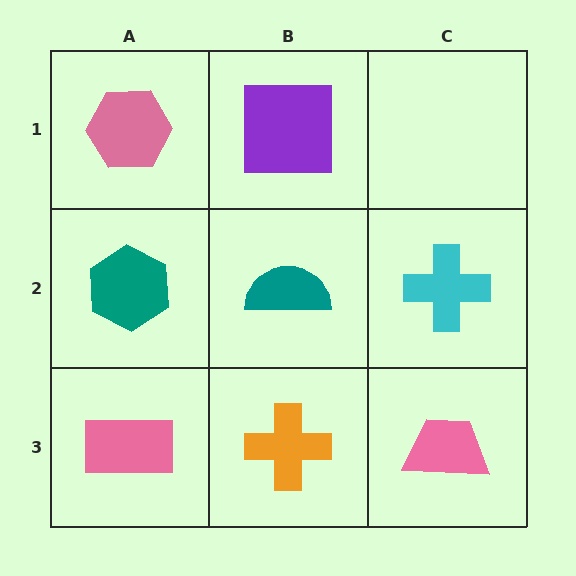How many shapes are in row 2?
3 shapes.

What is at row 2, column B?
A teal semicircle.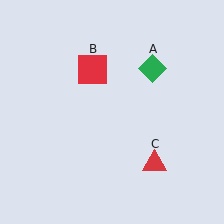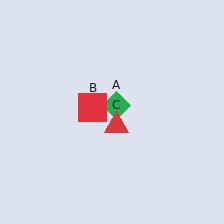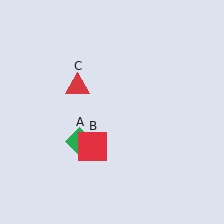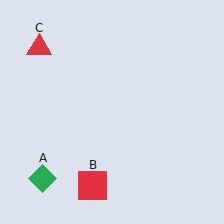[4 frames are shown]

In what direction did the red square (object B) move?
The red square (object B) moved down.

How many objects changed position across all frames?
3 objects changed position: green diamond (object A), red square (object B), red triangle (object C).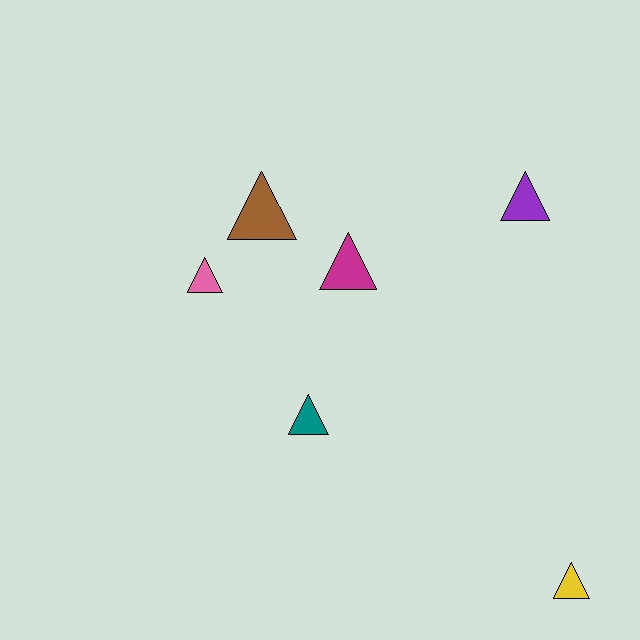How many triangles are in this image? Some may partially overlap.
There are 6 triangles.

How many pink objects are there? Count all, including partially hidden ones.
There is 1 pink object.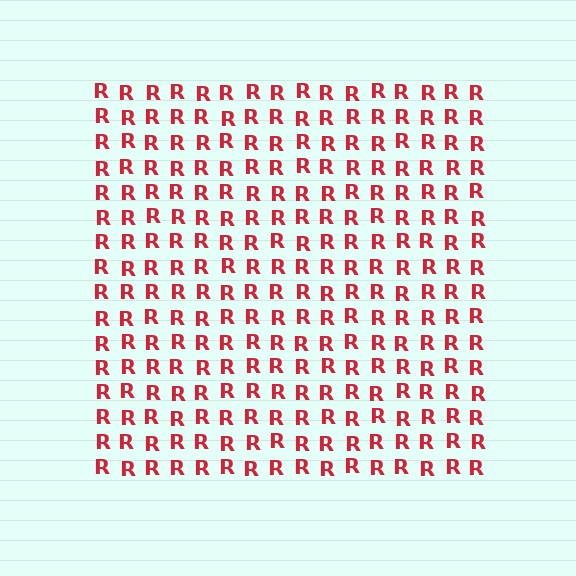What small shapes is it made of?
It is made of small letter R's.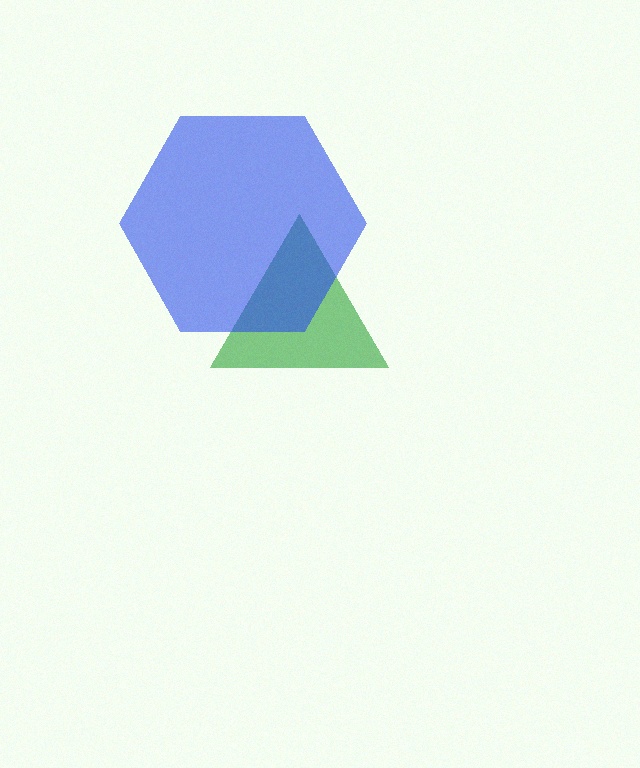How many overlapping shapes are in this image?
There are 2 overlapping shapes in the image.